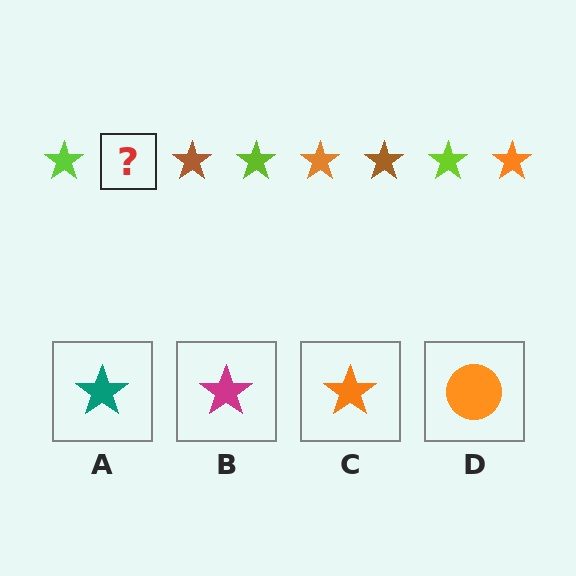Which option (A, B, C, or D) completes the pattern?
C.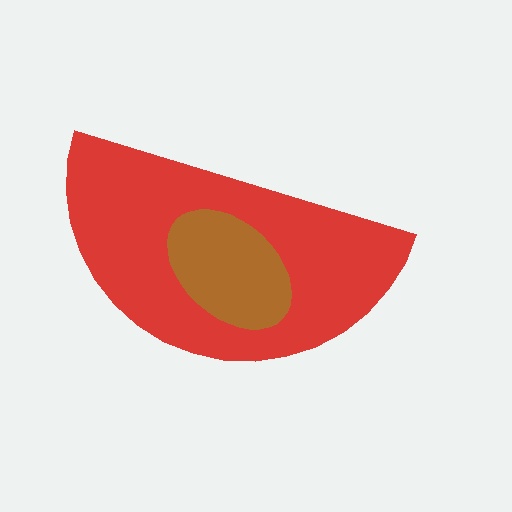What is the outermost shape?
The red semicircle.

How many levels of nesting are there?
2.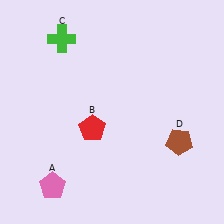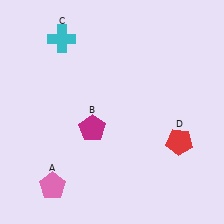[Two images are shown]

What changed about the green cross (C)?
In Image 1, C is green. In Image 2, it changed to cyan.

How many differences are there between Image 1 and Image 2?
There are 3 differences between the two images.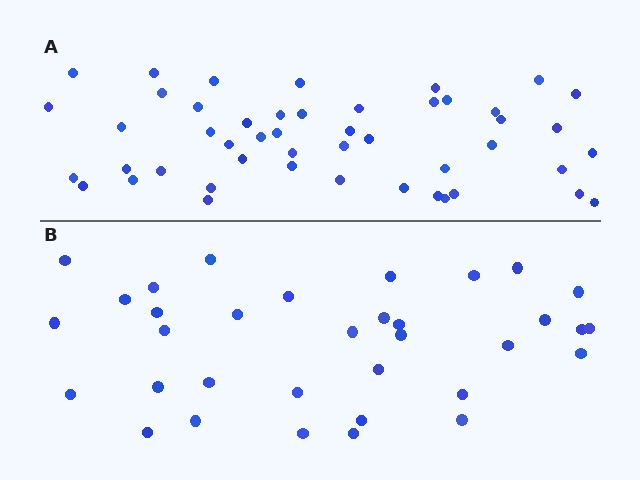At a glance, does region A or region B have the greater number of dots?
Region A (the top region) has more dots.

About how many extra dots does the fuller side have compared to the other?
Region A has approximately 15 more dots than region B.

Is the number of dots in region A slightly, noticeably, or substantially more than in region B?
Region A has noticeably more, but not dramatically so. The ratio is roughly 1.4 to 1.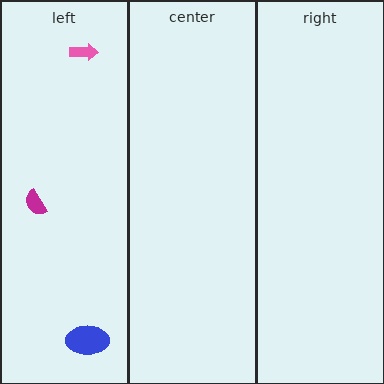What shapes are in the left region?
The pink arrow, the magenta semicircle, the blue ellipse.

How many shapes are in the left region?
3.